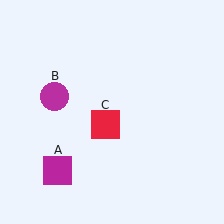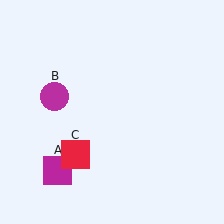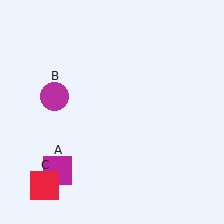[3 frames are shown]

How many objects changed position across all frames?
1 object changed position: red square (object C).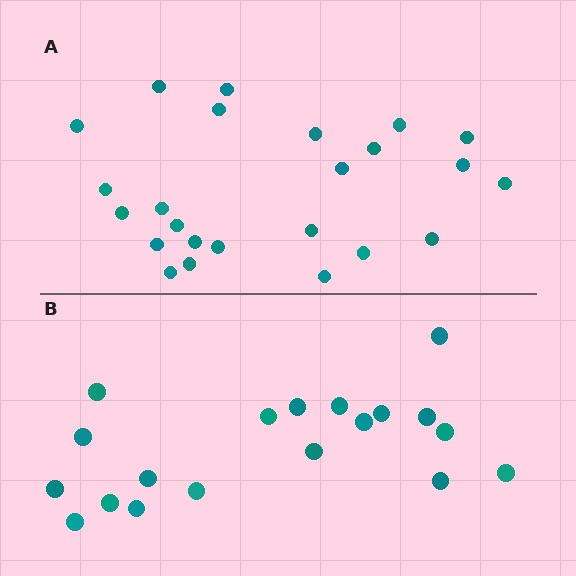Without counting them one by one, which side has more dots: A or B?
Region A (the top region) has more dots.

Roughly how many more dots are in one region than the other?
Region A has about 5 more dots than region B.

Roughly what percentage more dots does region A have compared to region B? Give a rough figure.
About 25% more.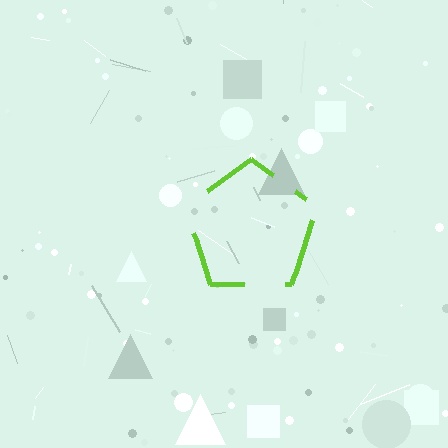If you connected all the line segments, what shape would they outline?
They would outline a pentagon.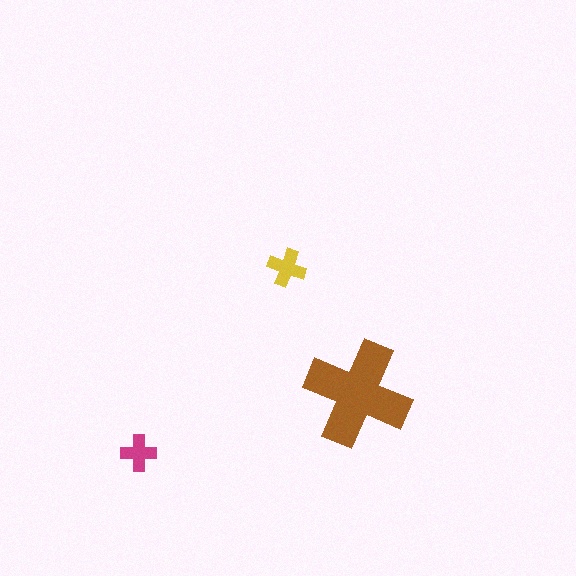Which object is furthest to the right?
The brown cross is rightmost.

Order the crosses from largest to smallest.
the brown one, the yellow one, the magenta one.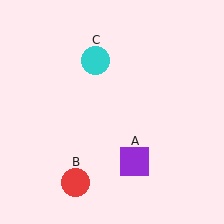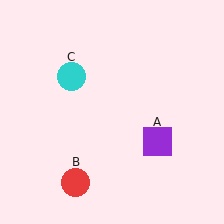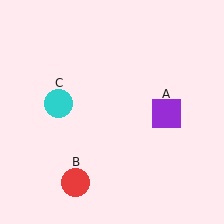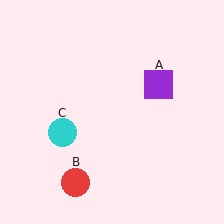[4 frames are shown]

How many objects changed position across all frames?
2 objects changed position: purple square (object A), cyan circle (object C).